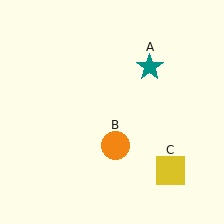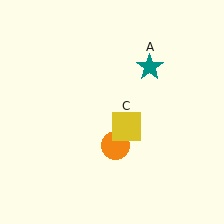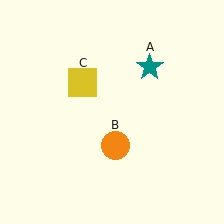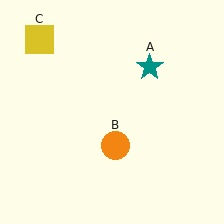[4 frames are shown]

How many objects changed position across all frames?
1 object changed position: yellow square (object C).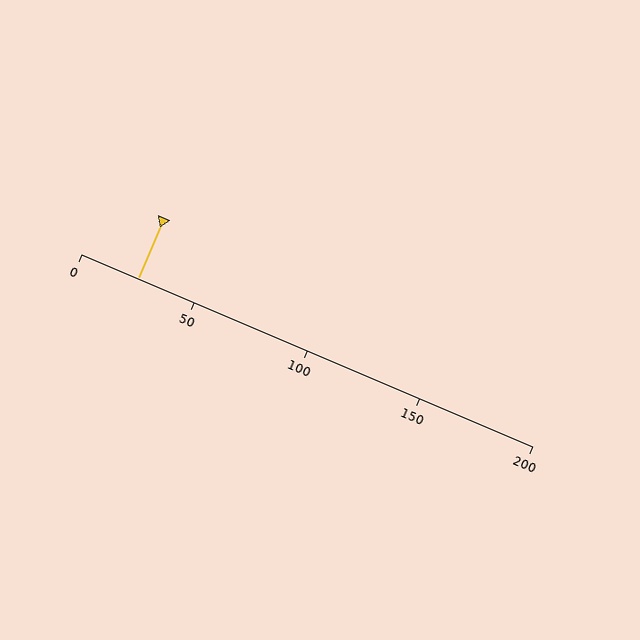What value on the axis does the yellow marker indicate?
The marker indicates approximately 25.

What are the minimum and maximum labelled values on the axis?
The axis runs from 0 to 200.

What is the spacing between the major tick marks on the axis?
The major ticks are spaced 50 apart.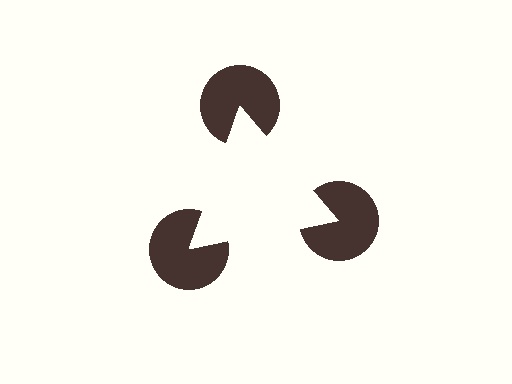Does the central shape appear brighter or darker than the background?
It typically appears slightly brighter than the background, even though no actual brightness change is drawn.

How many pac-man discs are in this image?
There are 3 — one at each vertex of the illusory triangle.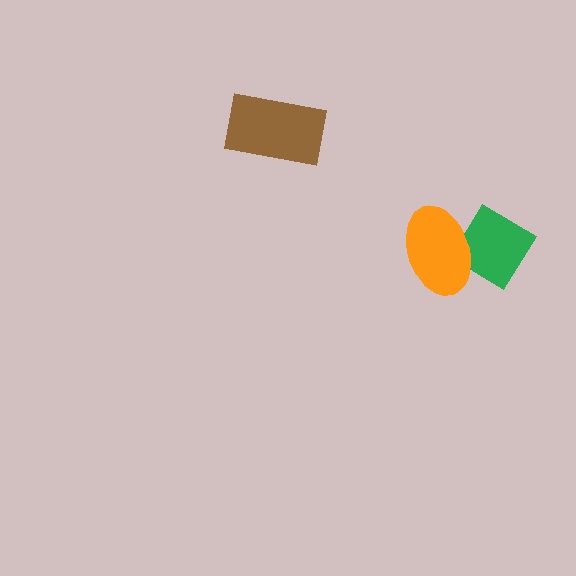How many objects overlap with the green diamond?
1 object overlaps with the green diamond.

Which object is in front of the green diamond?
The orange ellipse is in front of the green diamond.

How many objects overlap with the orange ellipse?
1 object overlaps with the orange ellipse.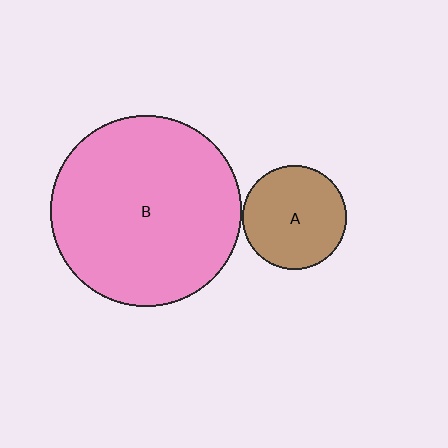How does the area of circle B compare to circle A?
Approximately 3.4 times.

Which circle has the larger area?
Circle B (pink).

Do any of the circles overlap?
No, none of the circles overlap.